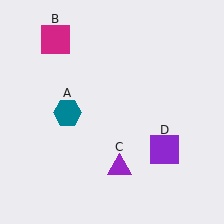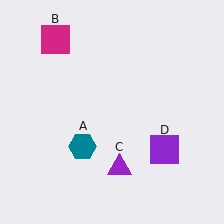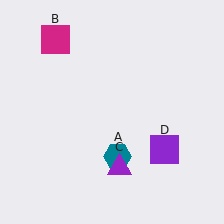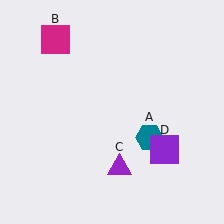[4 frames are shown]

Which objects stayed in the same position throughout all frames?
Magenta square (object B) and purple triangle (object C) and purple square (object D) remained stationary.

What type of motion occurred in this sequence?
The teal hexagon (object A) rotated counterclockwise around the center of the scene.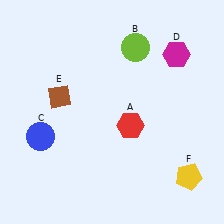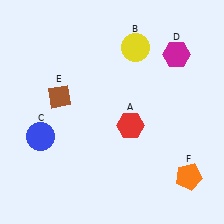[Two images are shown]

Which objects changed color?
B changed from lime to yellow. F changed from yellow to orange.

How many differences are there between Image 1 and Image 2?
There are 2 differences between the two images.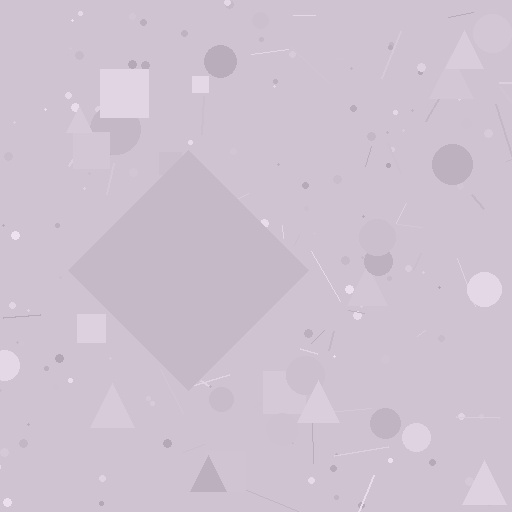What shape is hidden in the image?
A diamond is hidden in the image.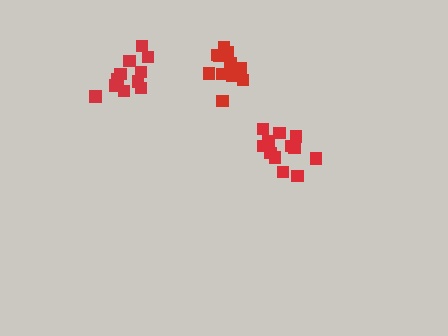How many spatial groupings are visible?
There are 3 spatial groupings.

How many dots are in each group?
Group 1: 12 dots, Group 2: 11 dots, Group 3: 15 dots (38 total).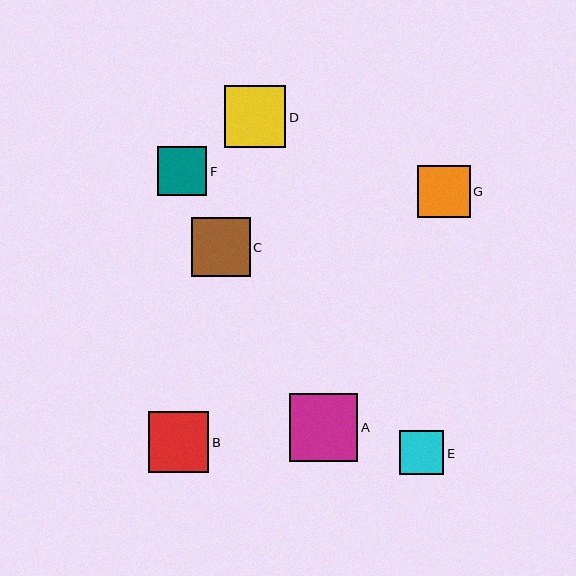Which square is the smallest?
Square E is the smallest with a size of approximately 44 pixels.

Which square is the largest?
Square A is the largest with a size of approximately 68 pixels.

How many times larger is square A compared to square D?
Square A is approximately 1.1 times the size of square D.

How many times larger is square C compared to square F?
Square C is approximately 1.2 times the size of square F.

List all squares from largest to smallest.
From largest to smallest: A, D, B, C, G, F, E.